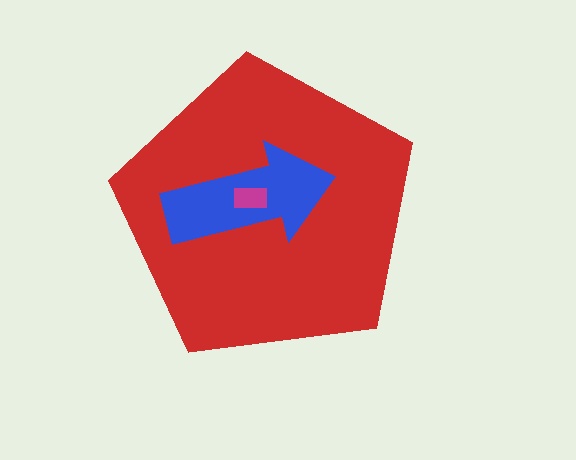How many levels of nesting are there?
3.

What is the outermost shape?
The red pentagon.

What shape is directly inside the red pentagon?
The blue arrow.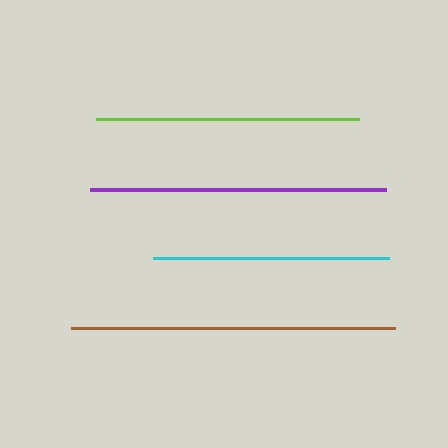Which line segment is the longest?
The brown line is the longest at approximately 325 pixels.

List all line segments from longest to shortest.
From longest to shortest: brown, purple, lime, cyan.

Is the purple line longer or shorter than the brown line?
The brown line is longer than the purple line.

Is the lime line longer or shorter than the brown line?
The brown line is longer than the lime line.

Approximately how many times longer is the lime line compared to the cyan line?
The lime line is approximately 1.1 times the length of the cyan line.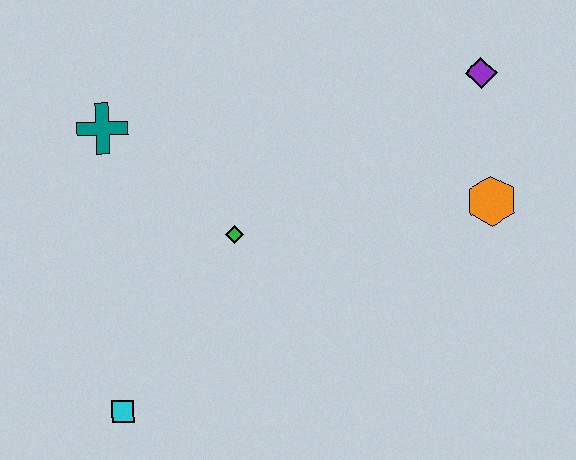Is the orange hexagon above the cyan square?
Yes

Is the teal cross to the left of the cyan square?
Yes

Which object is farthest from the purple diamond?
The cyan square is farthest from the purple diamond.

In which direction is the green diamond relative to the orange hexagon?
The green diamond is to the left of the orange hexagon.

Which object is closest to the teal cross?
The green diamond is closest to the teal cross.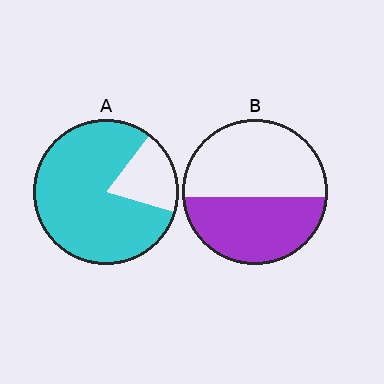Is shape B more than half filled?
No.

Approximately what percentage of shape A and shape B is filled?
A is approximately 80% and B is approximately 45%.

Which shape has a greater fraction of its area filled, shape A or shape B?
Shape A.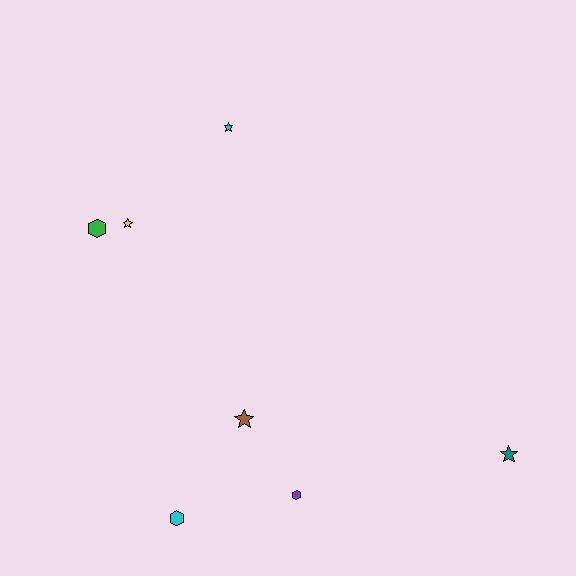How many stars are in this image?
There are 4 stars.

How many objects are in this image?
There are 7 objects.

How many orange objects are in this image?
There are no orange objects.